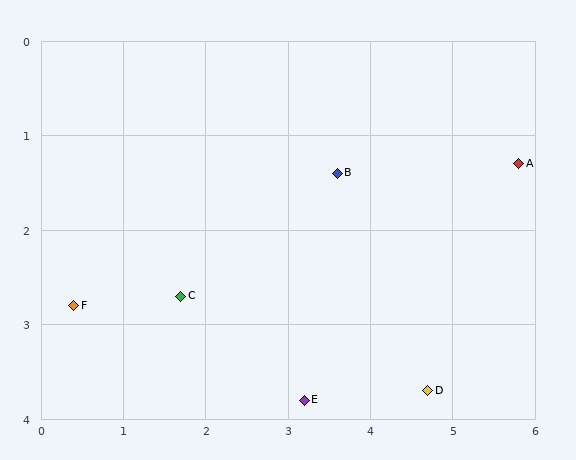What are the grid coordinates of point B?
Point B is at approximately (3.6, 1.4).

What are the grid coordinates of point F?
Point F is at approximately (0.4, 2.8).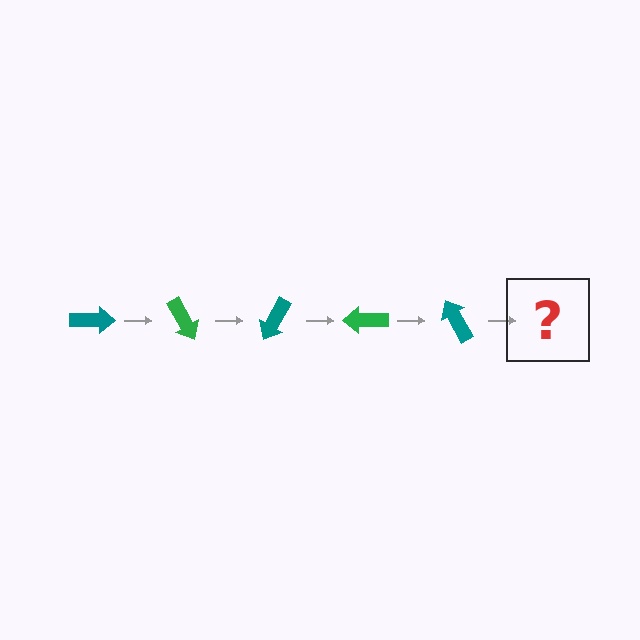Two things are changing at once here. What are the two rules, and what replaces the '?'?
The two rules are that it rotates 60 degrees each step and the color cycles through teal and green. The '?' should be a green arrow, rotated 300 degrees from the start.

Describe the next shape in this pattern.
It should be a green arrow, rotated 300 degrees from the start.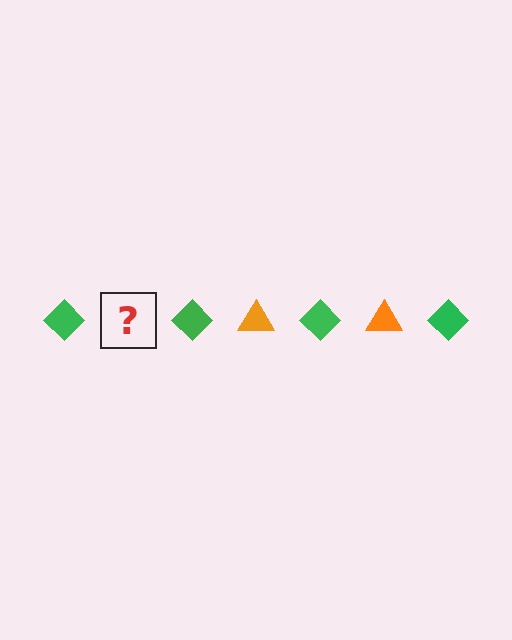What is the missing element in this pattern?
The missing element is an orange triangle.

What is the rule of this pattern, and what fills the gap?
The rule is that the pattern alternates between green diamond and orange triangle. The gap should be filled with an orange triangle.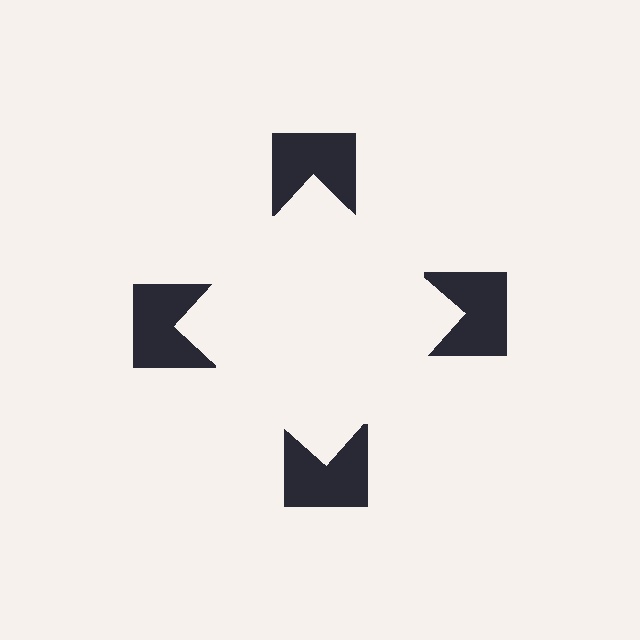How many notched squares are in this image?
There are 4 — one at each vertex of the illusory square.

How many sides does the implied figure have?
4 sides.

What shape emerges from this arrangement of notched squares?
An illusory square — its edges are inferred from the aligned wedge cuts in the notched squares, not physically drawn.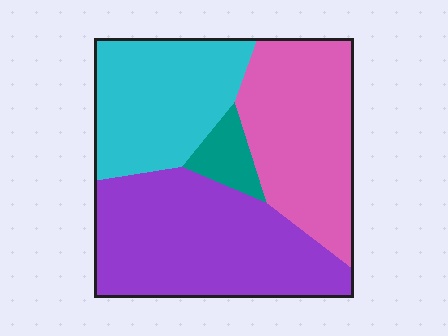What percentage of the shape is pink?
Pink covers 30% of the shape.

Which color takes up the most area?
Purple, at roughly 40%.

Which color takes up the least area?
Teal, at roughly 5%.